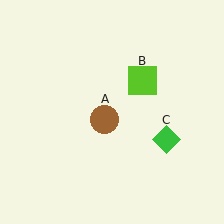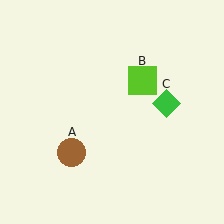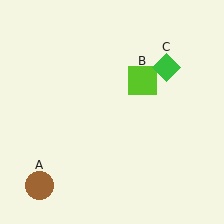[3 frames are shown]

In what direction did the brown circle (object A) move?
The brown circle (object A) moved down and to the left.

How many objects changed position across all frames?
2 objects changed position: brown circle (object A), green diamond (object C).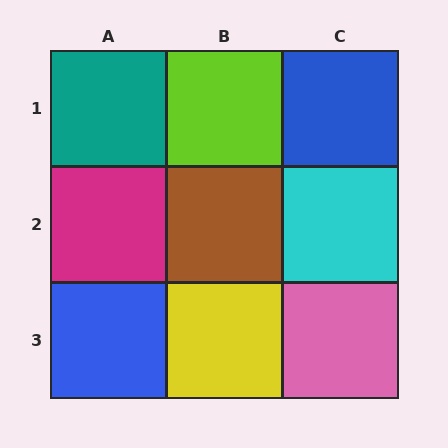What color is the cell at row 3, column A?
Blue.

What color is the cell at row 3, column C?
Pink.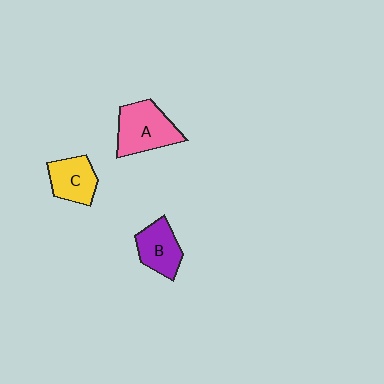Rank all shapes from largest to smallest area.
From largest to smallest: A (pink), B (purple), C (yellow).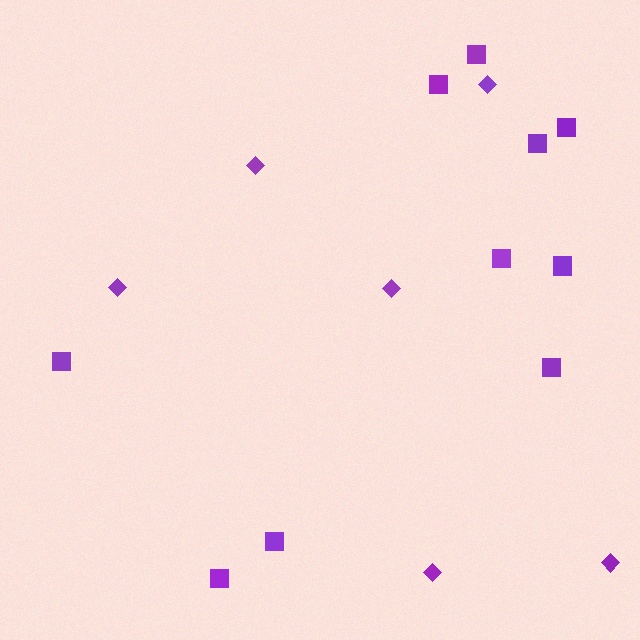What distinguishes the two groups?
There are 2 groups: one group of squares (10) and one group of diamonds (6).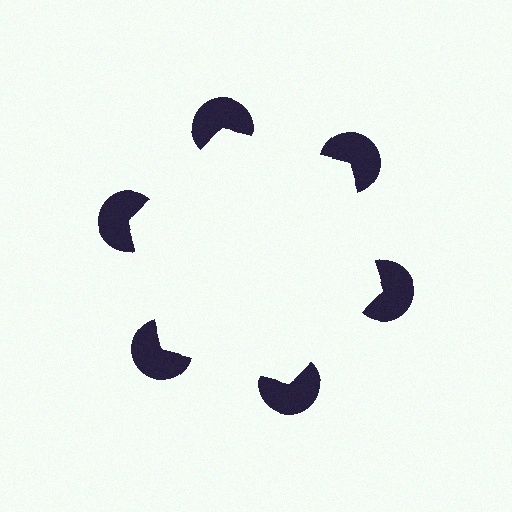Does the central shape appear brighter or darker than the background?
It typically appears slightly brighter than the background, even though no actual brightness change is drawn.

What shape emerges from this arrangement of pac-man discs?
An illusory hexagon — its edges are inferred from the aligned wedge cuts in the pac-man discs, not physically drawn.